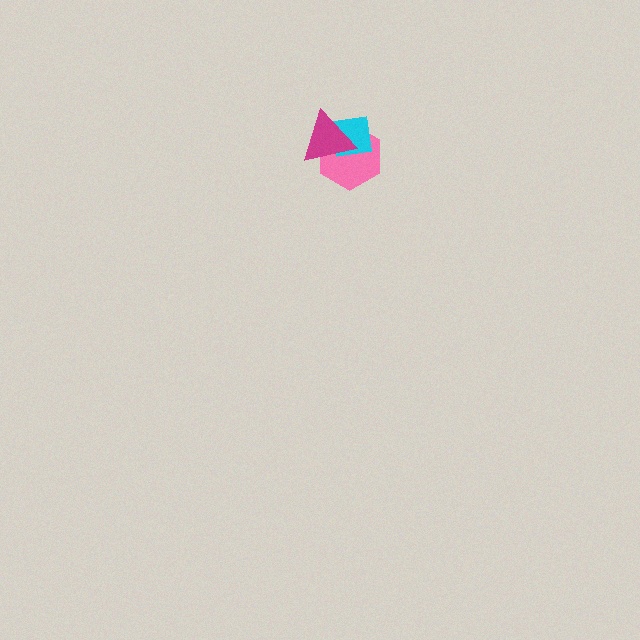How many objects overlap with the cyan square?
2 objects overlap with the cyan square.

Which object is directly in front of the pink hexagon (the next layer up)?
The cyan square is directly in front of the pink hexagon.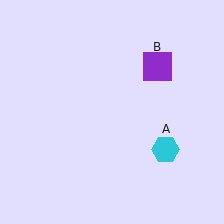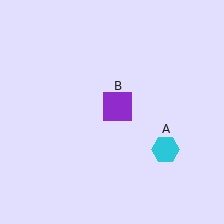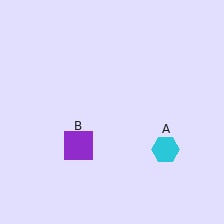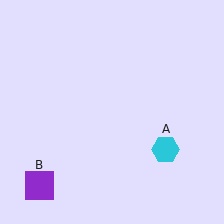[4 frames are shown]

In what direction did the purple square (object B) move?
The purple square (object B) moved down and to the left.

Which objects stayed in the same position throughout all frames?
Cyan hexagon (object A) remained stationary.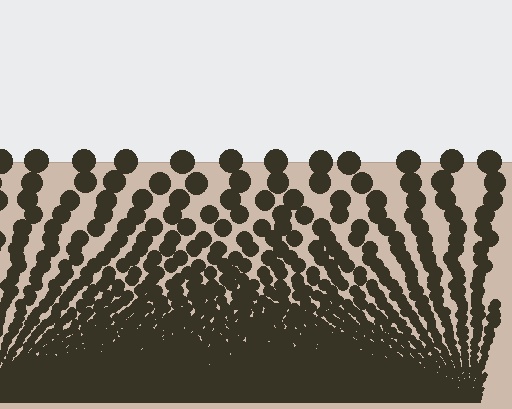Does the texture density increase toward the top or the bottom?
Density increases toward the bottom.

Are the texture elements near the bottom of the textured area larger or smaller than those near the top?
Smaller. The gradient is inverted — elements near the bottom are smaller and denser.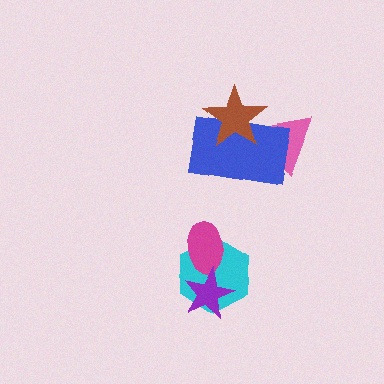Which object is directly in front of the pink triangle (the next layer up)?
The blue rectangle is directly in front of the pink triangle.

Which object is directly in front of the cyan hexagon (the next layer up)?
The magenta ellipse is directly in front of the cyan hexagon.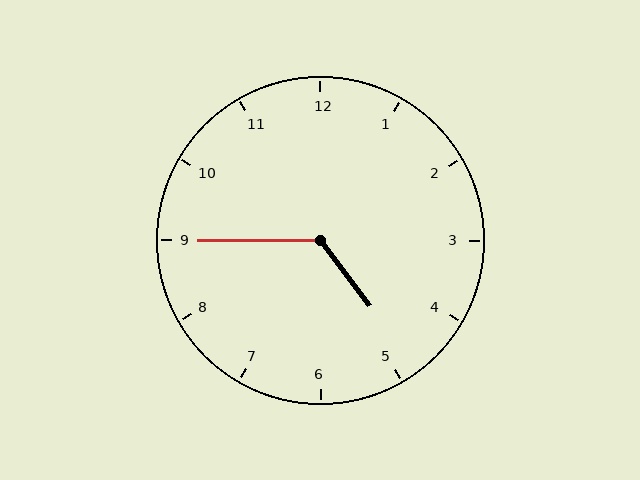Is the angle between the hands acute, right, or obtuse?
It is obtuse.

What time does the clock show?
4:45.